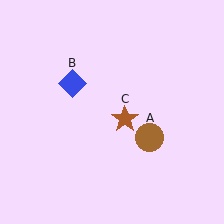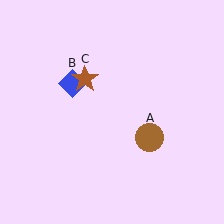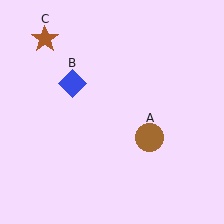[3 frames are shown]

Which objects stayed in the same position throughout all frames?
Brown circle (object A) and blue diamond (object B) remained stationary.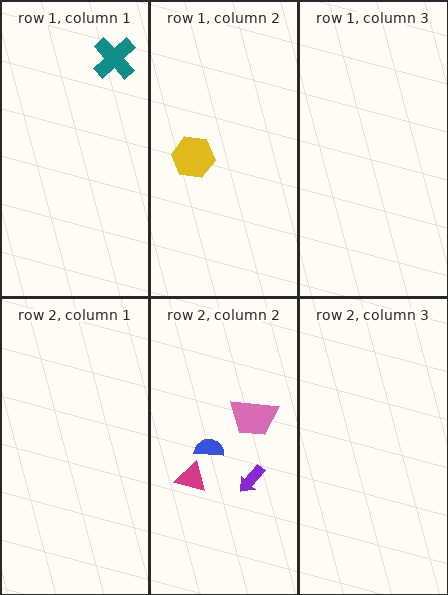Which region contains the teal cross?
The row 1, column 1 region.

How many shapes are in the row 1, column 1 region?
1.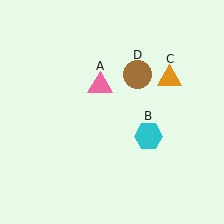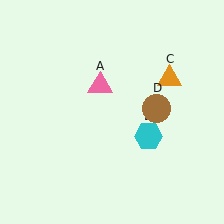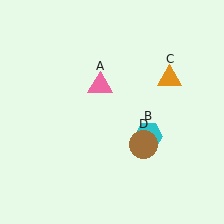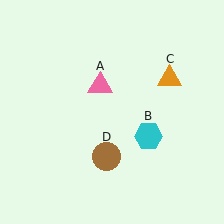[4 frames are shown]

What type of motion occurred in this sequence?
The brown circle (object D) rotated clockwise around the center of the scene.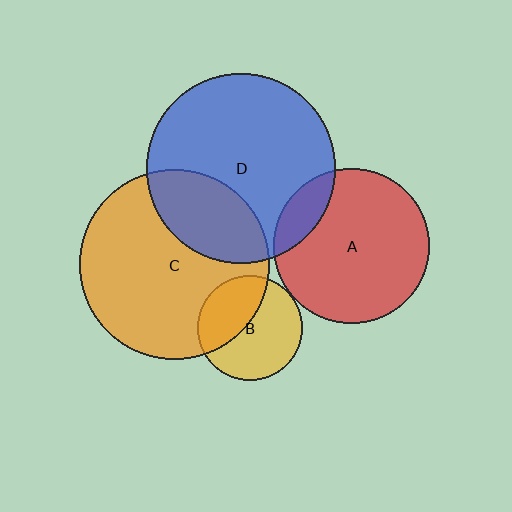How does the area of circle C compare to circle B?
Approximately 3.3 times.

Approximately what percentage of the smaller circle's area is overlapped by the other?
Approximately 25%.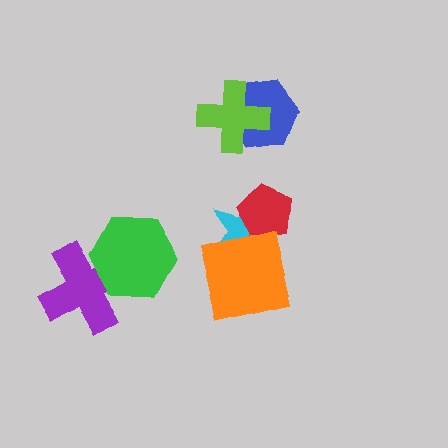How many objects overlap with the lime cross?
1 object overlaps with the lime cross.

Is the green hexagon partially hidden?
No, no other shape covers it.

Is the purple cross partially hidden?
Yes, it is partially covered by another shape.